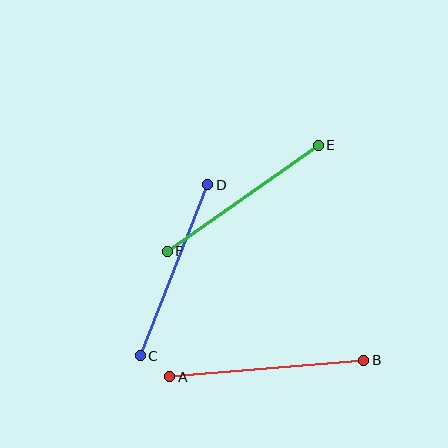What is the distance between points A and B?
The distance is approximately 194 pixels.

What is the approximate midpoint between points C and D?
The midpoint is at approximately (174, 270) pixels.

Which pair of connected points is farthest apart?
Points A and B are farthest apart.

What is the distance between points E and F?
The distance is approximately 184 pixels.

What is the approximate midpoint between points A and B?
The midpoint is at approximately (267, 368) pixels.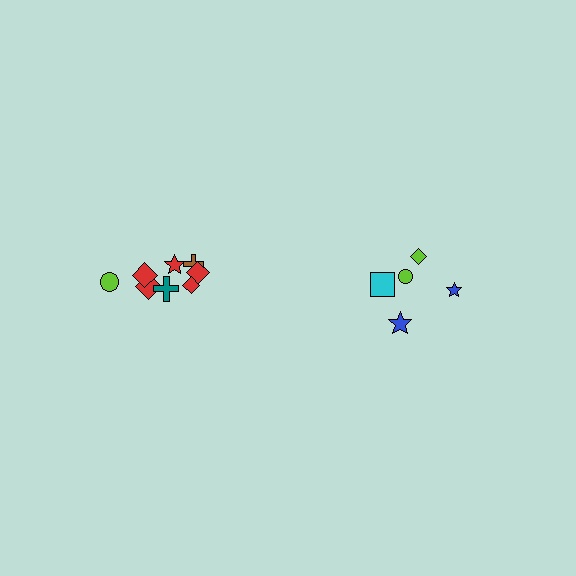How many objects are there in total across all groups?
There are 13 objects.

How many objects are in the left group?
There are 8 objects.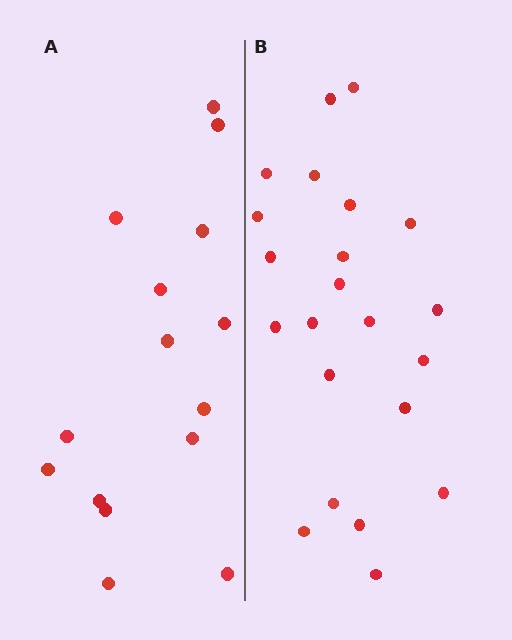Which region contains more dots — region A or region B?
Region B (the right region) has more dots.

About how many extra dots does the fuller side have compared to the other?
Region B has roughly 8 or so more dots than region A.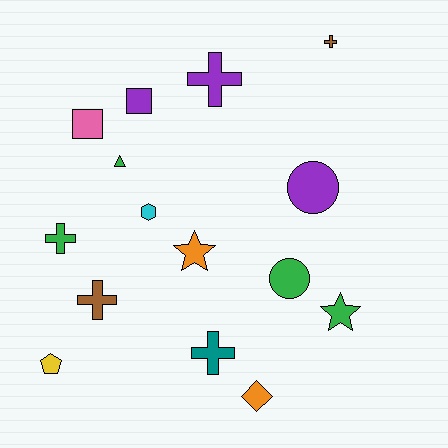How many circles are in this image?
There are 2 circles.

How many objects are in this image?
There are 15 objects.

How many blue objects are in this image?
There are no blue objects.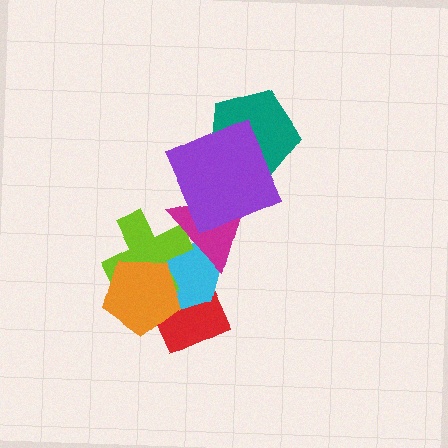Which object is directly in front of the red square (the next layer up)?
The cyan hexagon is directly in front of the red square.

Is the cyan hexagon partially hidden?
Yes, it is partially covered by another shape.